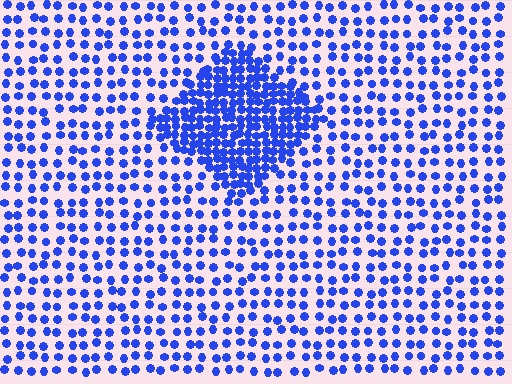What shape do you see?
I see a diamond.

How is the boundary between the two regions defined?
The boundary is defined by a change in element density (approximately 2.5x ratio). All elements are the same color, size, and shape.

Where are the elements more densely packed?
The elements are more densely packed inside the diamond boundary.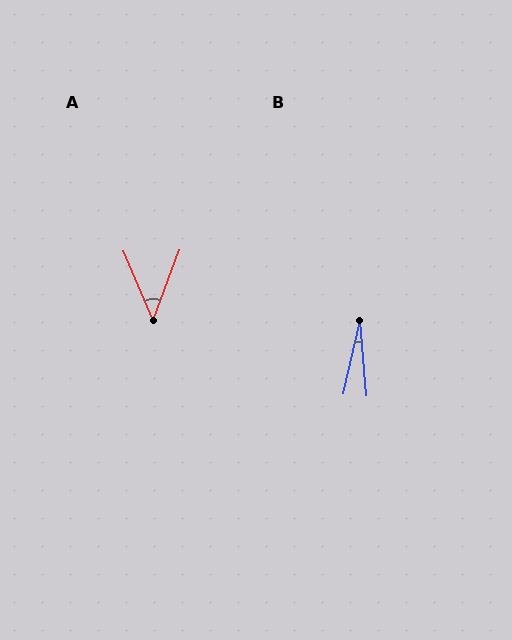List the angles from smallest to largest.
B (17°), A (44°).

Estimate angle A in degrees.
Approximately 44 degrees.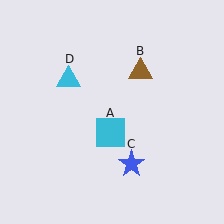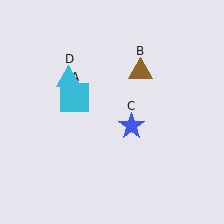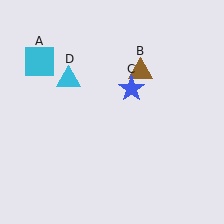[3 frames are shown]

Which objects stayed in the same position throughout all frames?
Brown triangle (object B) and cyan triangle (object D) remained stationary.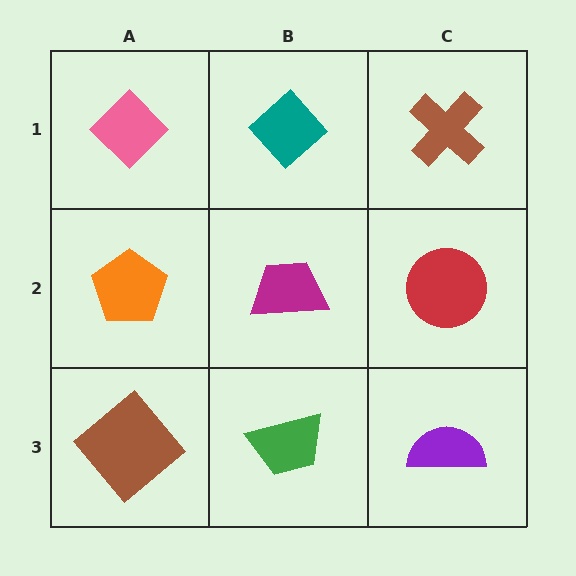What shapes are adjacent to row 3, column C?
A red circle (row 2, column C), a green trapezoid (row 3, column B).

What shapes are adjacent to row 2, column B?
A teal diamond (row 1, column B), a green trapezoid (row 3, column B), an orange pentagon (row 2, column A), a red circle (row 2, column C).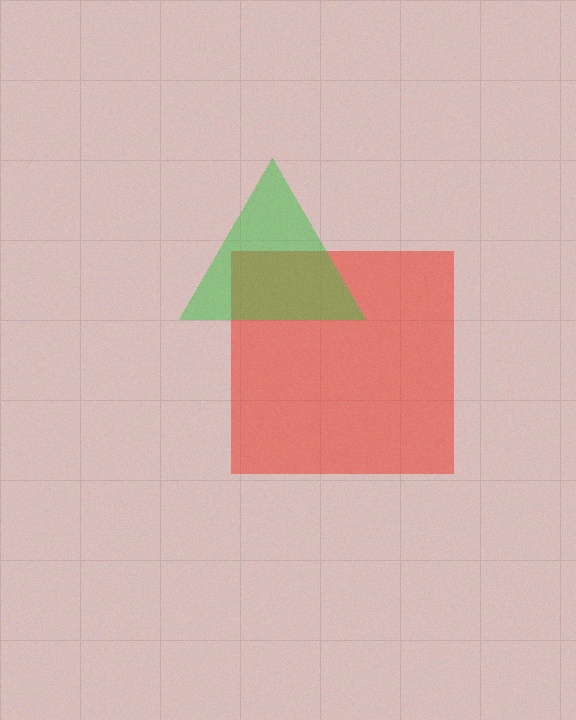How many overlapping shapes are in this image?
There are 2 overlapping shapes in the image.